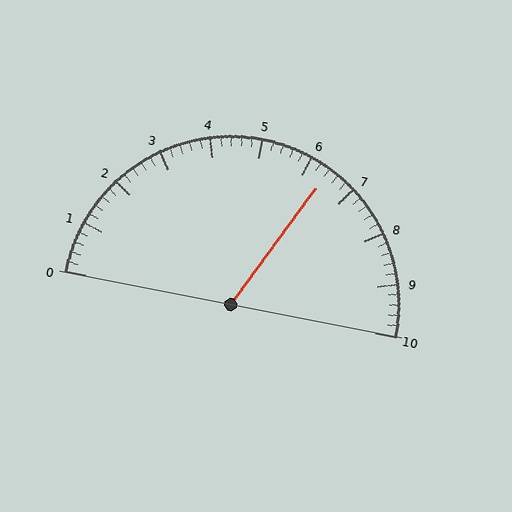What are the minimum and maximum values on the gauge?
The gauge ranges from 0 to 10.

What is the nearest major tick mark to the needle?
The nearest major tick mark is 6.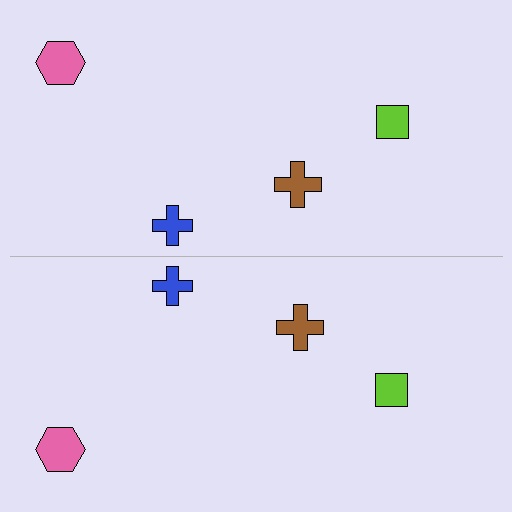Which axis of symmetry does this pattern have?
The pattern has a horizontal axis of symmetry running through the center of the image.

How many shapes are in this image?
There are 8 shapes in this image.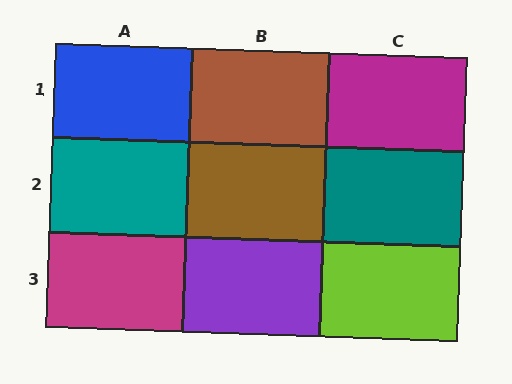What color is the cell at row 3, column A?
Magenta.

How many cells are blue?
1 cell is blue.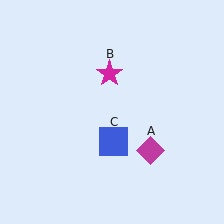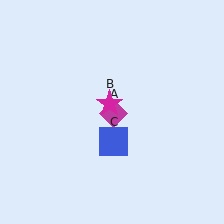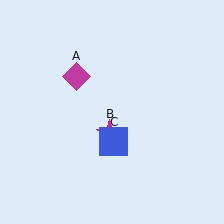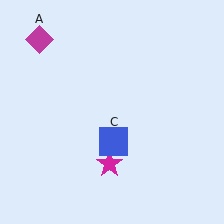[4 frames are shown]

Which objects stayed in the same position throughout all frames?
Blue square (object C) remained stationary.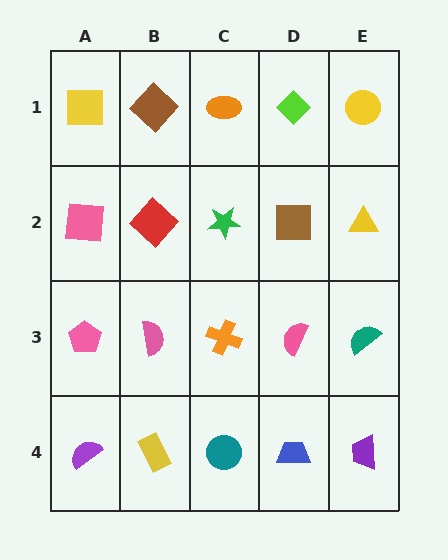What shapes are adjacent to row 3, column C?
A green star (row 2, column C), a teal circle (row 4, column C), a pink semicircle (row 3, column B), a pink semicircle (row 3, column D).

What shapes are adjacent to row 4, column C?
An orange cross (row 3, column C), a yellow rectangle (row 4, column B), a blue trapezoid (row 4, column D).